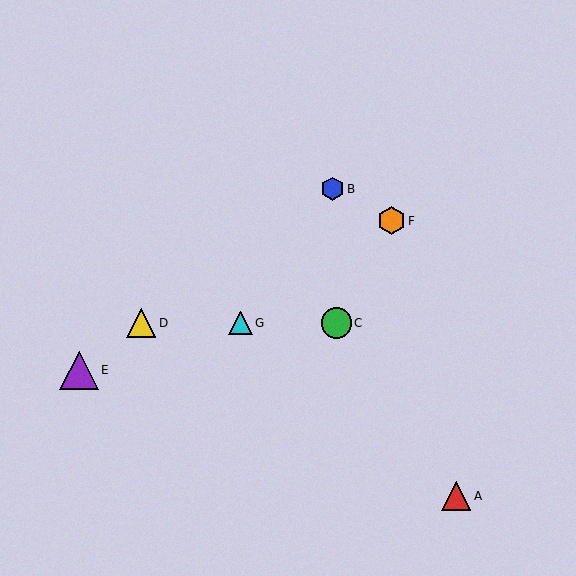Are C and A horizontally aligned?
No, C is at y≈323 and A is at y≈496.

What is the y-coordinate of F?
Object F is at y≈221.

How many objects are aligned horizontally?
3 objects (C, D, G) are aligned horizontally.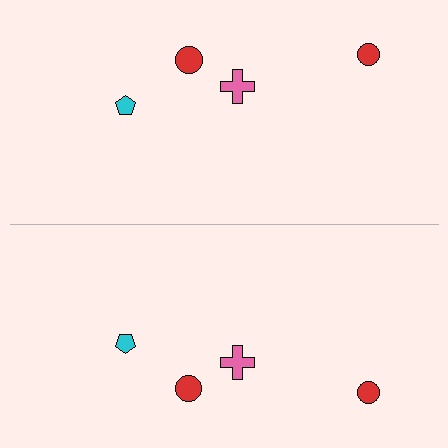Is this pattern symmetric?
Yes, this pattern has bilateral (reflection) symmetry.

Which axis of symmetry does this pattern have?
The pattern has a horizontal axis of symmetry running through the center of the image.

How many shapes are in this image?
There are 8 shapes in this image.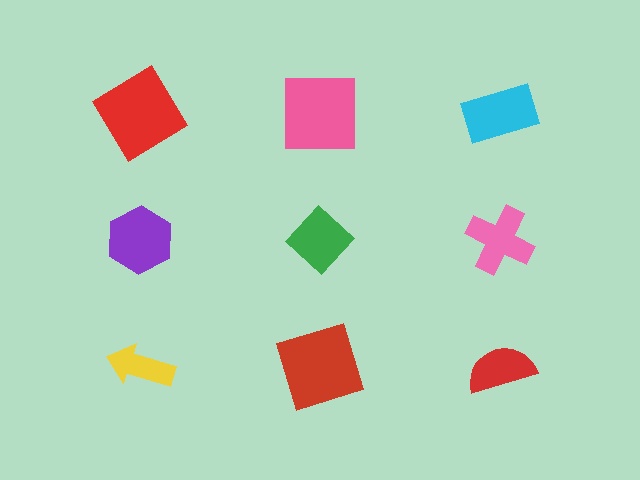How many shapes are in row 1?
3 shapes.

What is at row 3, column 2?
A red square.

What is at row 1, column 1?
A red diamond.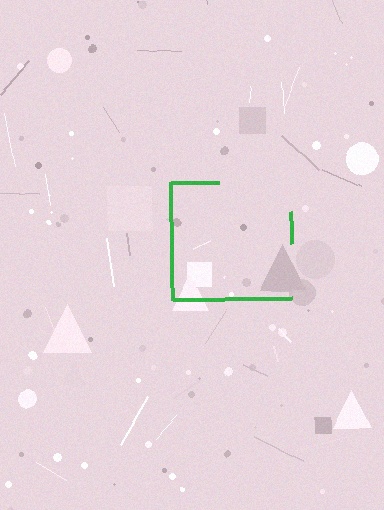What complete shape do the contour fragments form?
The contour fragments form a square.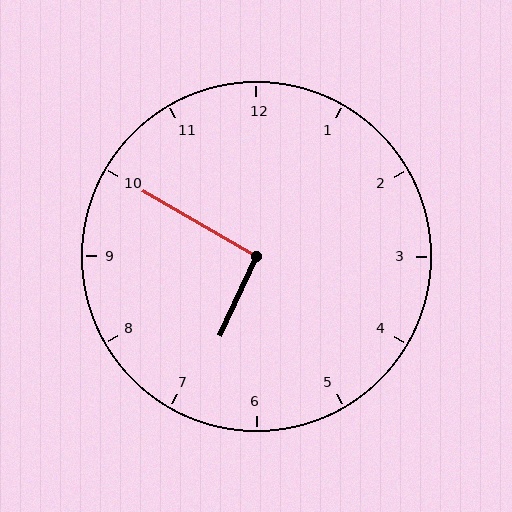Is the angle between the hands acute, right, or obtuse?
It is right.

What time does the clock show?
6:50.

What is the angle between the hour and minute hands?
Approximately 95 degrees.